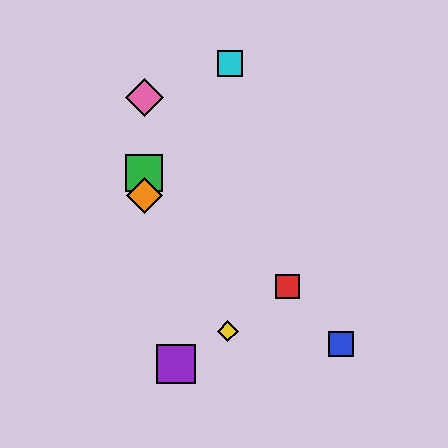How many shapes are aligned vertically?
3 shapes (the green square, the orange diamond, the pink diamond) are aligned vertically.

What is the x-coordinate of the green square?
The green square is at x≈144.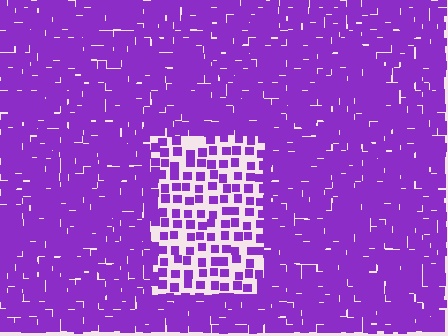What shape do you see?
I see a rectangle.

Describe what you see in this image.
The image contains small purple elements arranged at two different densities. A rectangle-shaped region is visible where the elements are less densely packed than the surrounding area.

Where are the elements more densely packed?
The elements are more densely packed outside the rectangle boundary.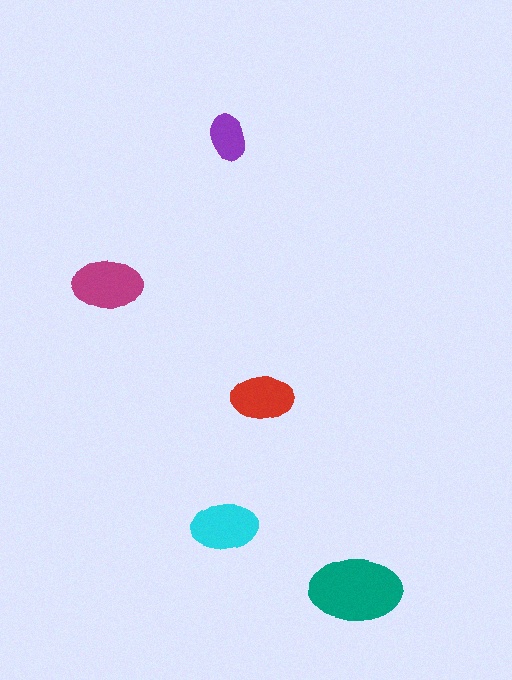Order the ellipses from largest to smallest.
the teal one, the magenta one, the cyan one, the red one, the purple one.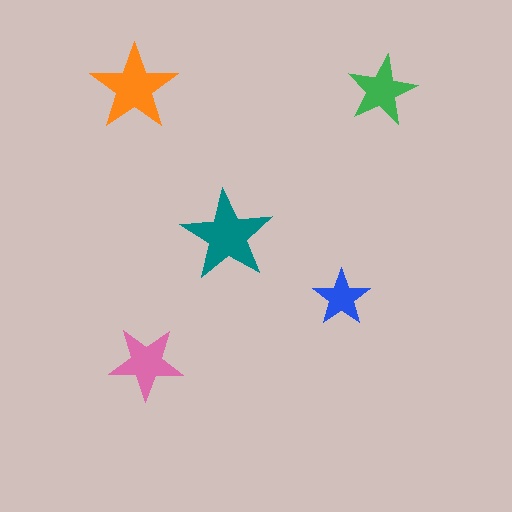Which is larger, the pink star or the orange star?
The orange one.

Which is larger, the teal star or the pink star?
The teal one.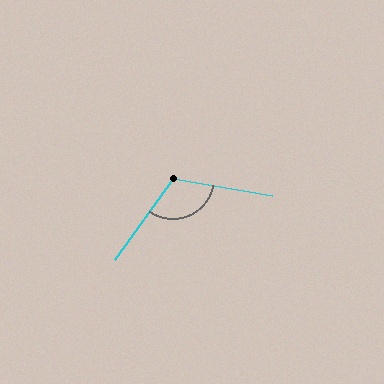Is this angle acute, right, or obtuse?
It is obtuse.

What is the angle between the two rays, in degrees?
Approximately 115 degrees.